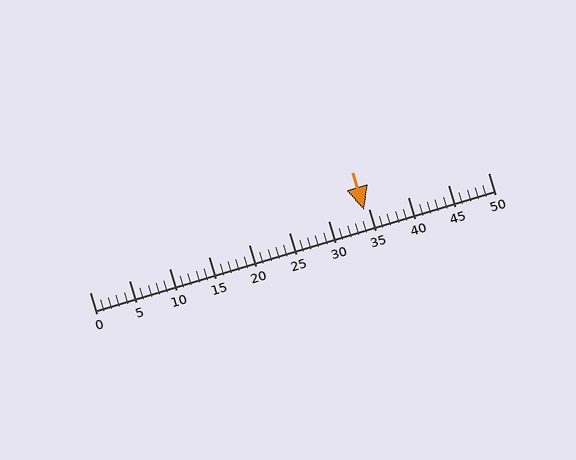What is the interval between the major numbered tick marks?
The major tick marks are spaced 5 units apart.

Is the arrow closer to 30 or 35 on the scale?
The arrow is closer to 35.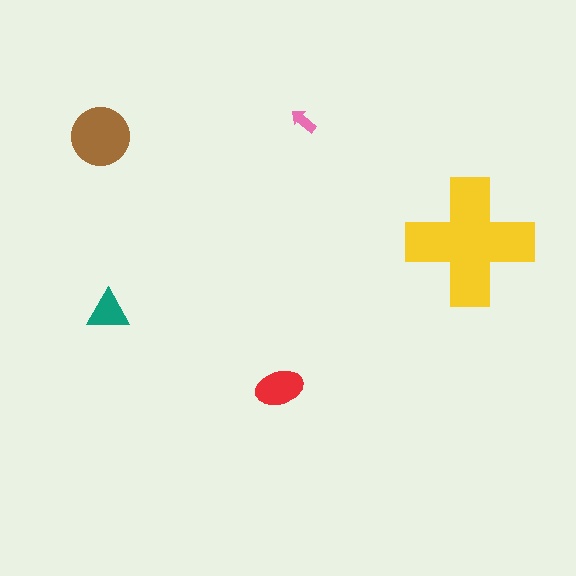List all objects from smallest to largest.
The pink arrow, the teal triangle, the red ellipse, the brown circle, the yellow cross.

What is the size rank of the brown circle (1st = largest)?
2nd.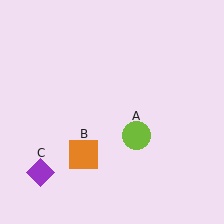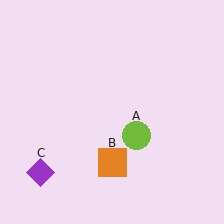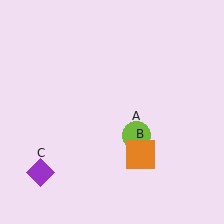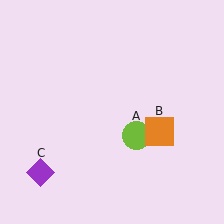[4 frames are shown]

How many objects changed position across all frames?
1 object changed position: orange square (object B).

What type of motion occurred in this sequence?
The orange square (object B) rotated counterclockwise around the center of the scene.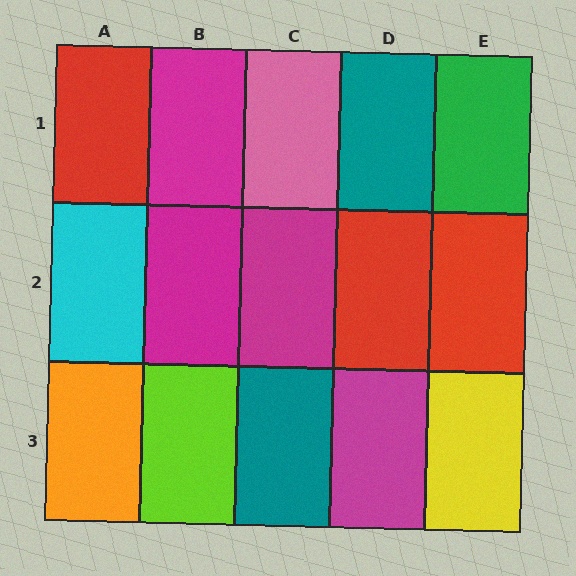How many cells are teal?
2 cells are teal.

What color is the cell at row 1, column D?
Teal.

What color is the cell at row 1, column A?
Red.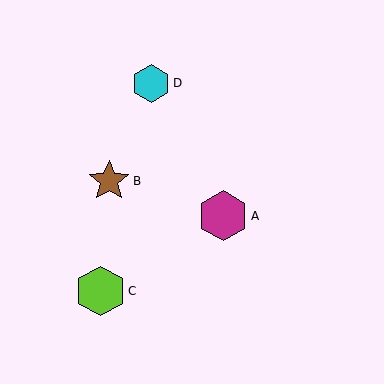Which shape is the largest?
The lime hexagon (labeled C) is the largest.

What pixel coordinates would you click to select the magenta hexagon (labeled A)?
Click at (223, 216) to select the magenta hexagon A.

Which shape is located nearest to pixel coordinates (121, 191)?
The brown star (labeled B) at (109, 181) is nearest to that location.